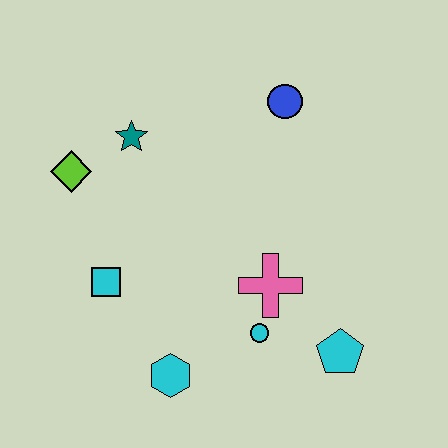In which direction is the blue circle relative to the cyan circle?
The blue circle is above the cyan circle.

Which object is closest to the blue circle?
The teal star is closest to the blue circle.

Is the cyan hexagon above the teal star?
No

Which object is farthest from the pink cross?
The lime diamond is farthest from the pink cross.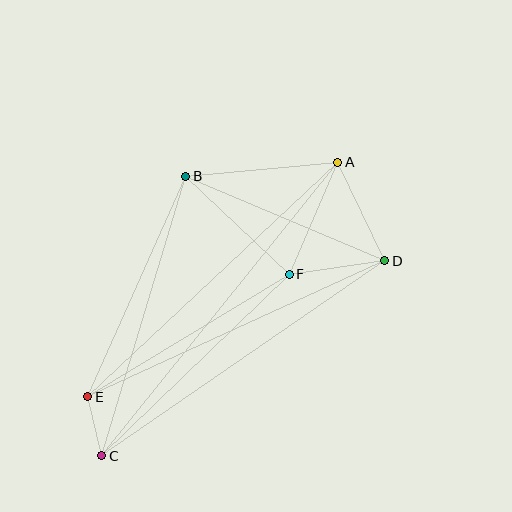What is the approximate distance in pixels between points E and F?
The distance between E and F is approximately 236 pixels.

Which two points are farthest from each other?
Points A and C are farthest from each other.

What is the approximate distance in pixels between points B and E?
The distance between B and E is approximately 241 pixels.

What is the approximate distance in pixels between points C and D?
The distance between C and D is approximately 344 pixels.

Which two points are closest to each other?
Points C and E are closest to each other.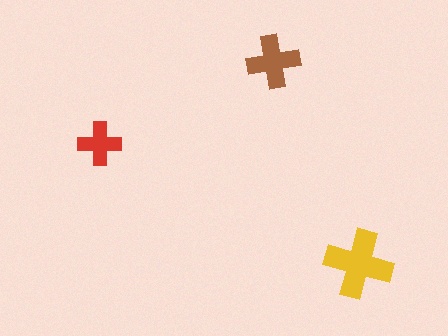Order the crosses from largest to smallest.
the yellow one, the brown one, the red one.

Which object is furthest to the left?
The red cross is leftmost.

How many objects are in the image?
There are 3 objects in the image.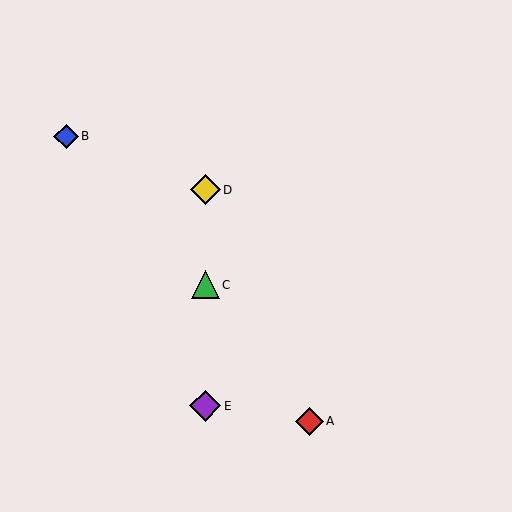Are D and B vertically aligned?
No, D is at x≈205 and B is at x≈66.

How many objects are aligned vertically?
3 objects (C, D, E) are aligned vertically.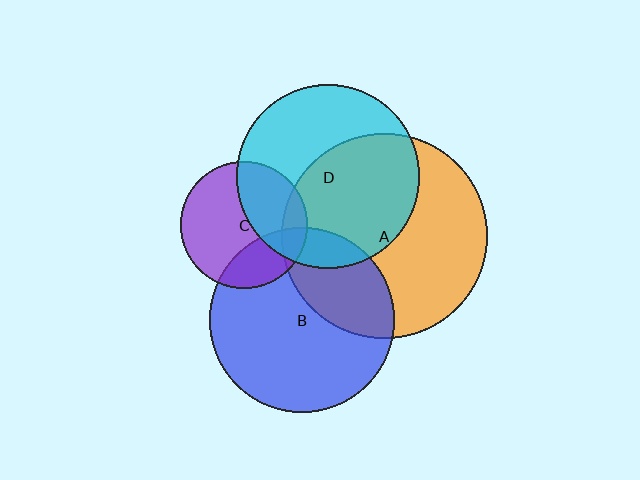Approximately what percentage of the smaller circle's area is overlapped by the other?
Approximately 40%.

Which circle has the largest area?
Circle A (orange).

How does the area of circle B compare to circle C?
Approximately 2.1 times.